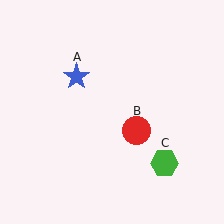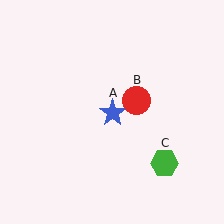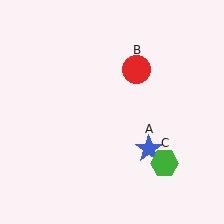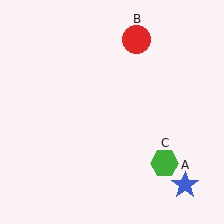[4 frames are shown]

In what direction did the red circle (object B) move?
The red circle (object B) moved up.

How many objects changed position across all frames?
2 objects changed position: blue star (object A), red circle (object B).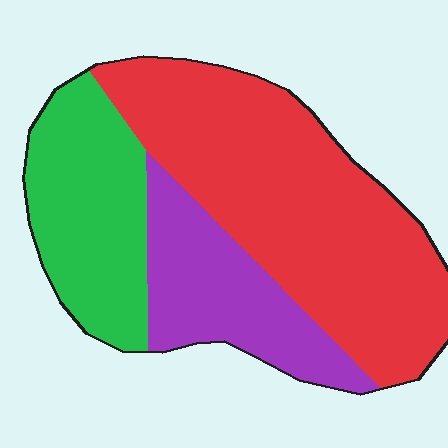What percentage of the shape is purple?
Purple takes up less than a quarter of the shape.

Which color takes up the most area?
Red, at roughly 55%.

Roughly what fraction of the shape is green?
Green covers 25% of the shape.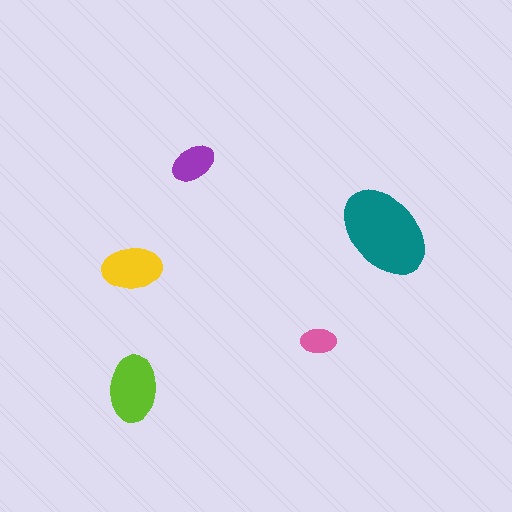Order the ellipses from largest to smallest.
the teal one, the lime one, the yellow one, the purple one, the pink one.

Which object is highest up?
The purple ellipse is topmost.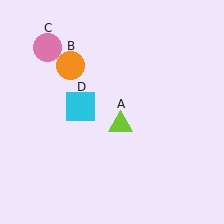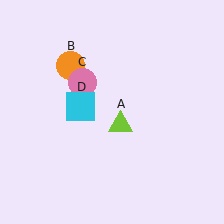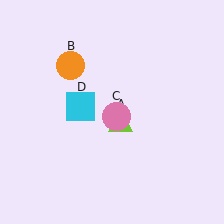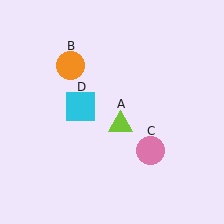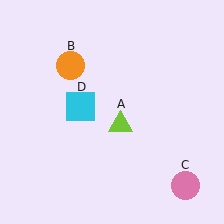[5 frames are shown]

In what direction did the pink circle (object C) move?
The pink circle (object C) moved down and to the right.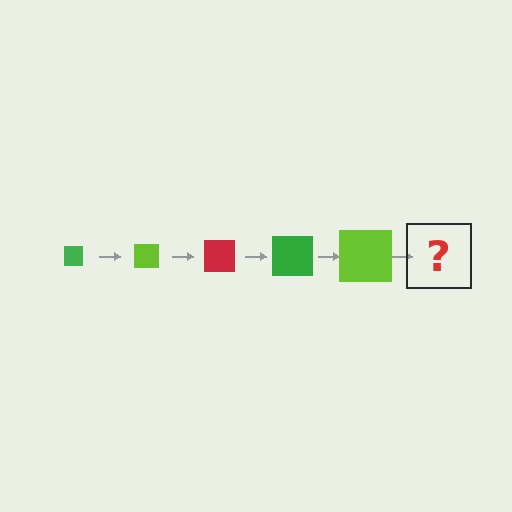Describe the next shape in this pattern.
It should be a red square, larger than the previous one.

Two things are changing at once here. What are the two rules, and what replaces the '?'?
The two rules are that the square grows larger each step and the color cycles through green, lime, and red. The '?' should be a red square, larger than the previous one.